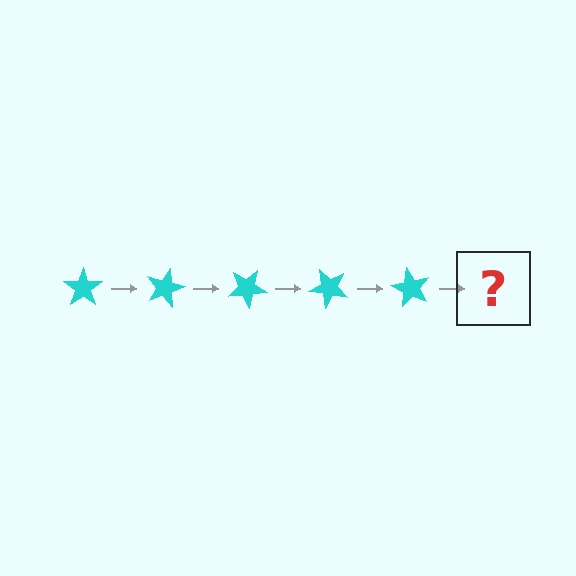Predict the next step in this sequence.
The next step is a cyan star rotated 75 degrees.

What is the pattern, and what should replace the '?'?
The pattern is that the star rotates 15 degrees each step. The '?' should be a cyan star rotated 75 degrees.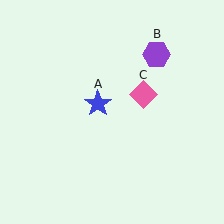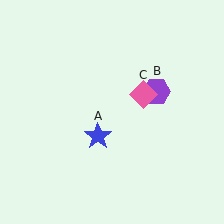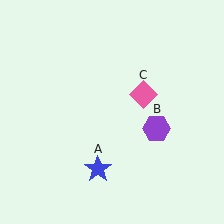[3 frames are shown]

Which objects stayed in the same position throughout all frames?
Pink diamond (object C) remained stationary.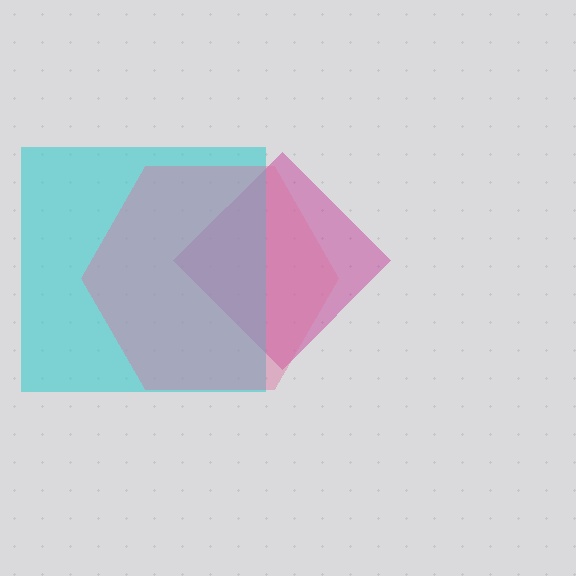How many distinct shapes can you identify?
There are 3 distinct shapes: a magenta diamond, a cyan square, a pink hexagon.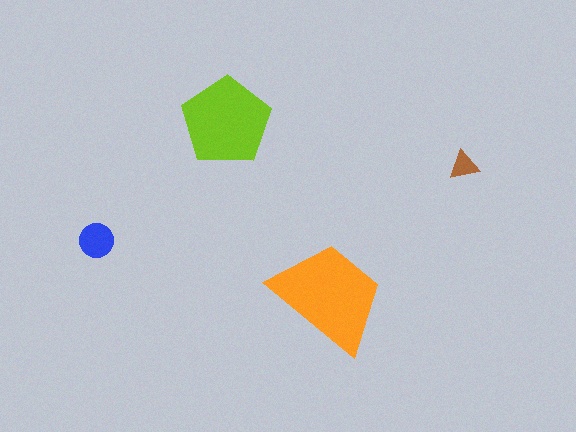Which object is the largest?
The orange trapezoid.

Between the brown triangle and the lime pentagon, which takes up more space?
The lime pentagon.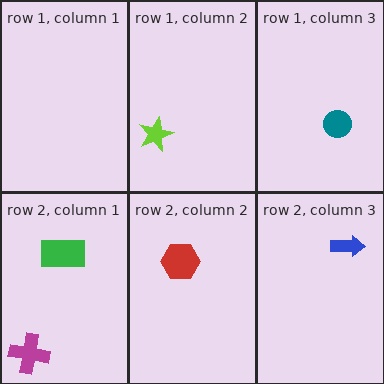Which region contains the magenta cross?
The row 2, column 1 region.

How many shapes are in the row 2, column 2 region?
1.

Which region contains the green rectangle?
The row 2, column 1 region.